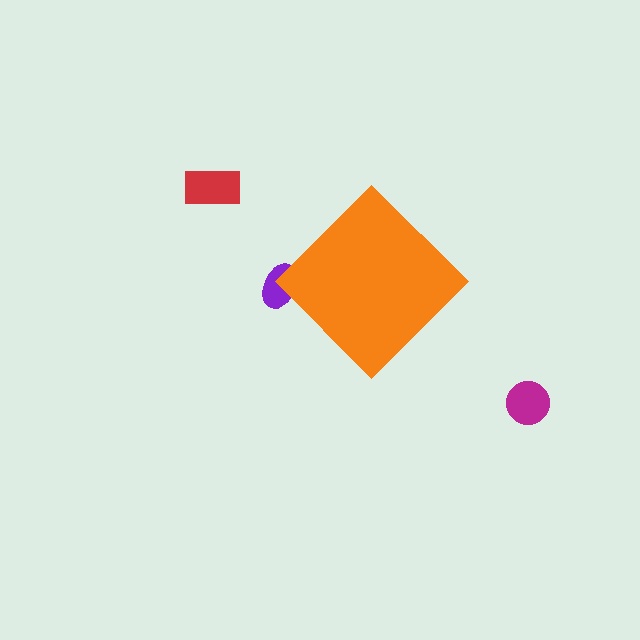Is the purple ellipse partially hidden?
Yes, the purple ellipse is partially hidden behind the orange diamond.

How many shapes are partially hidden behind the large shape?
1 shape is partially hidden.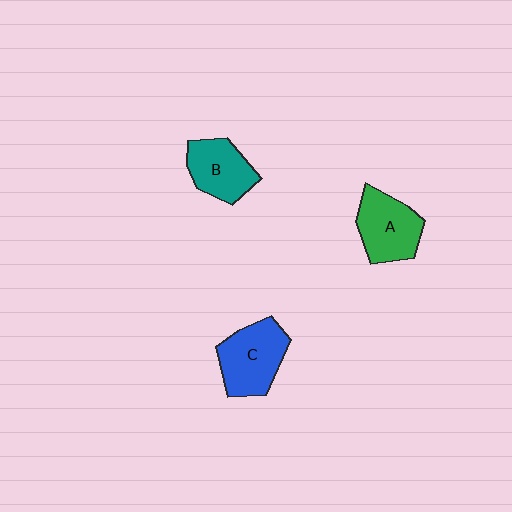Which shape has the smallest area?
Shape B (teal).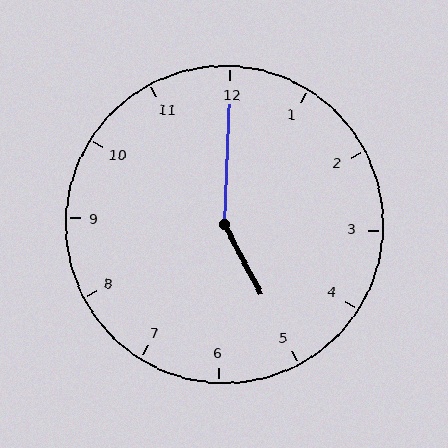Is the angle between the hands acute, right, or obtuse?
It is obtuse.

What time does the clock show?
5:00.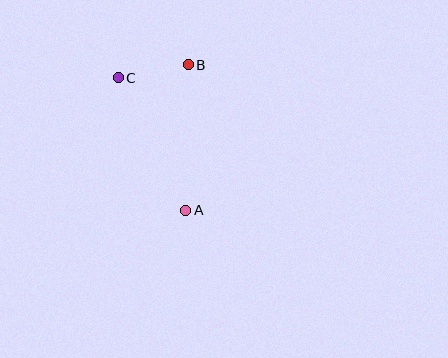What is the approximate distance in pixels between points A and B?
The distance between A and B is approximately 145 pixels.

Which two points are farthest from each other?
Points A and C are farthest from each other.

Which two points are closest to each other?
Points B and C are closest to each other.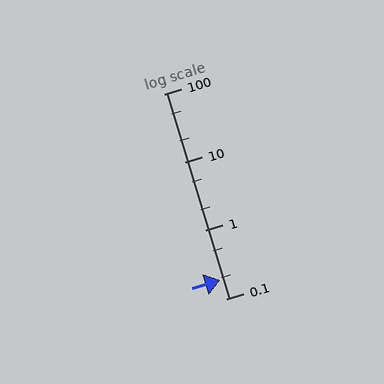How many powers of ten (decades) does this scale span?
The scale spans 3 decades, from 0.1 to 100.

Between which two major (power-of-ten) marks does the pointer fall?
The pointer is between 0.1 and 1.